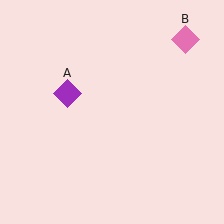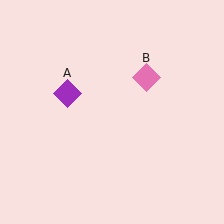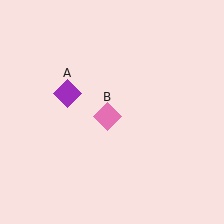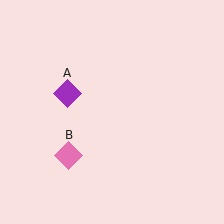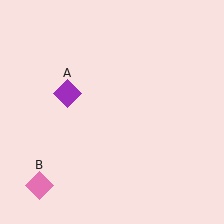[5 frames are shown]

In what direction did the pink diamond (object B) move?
The pink diamond (object B) moved down and to the left.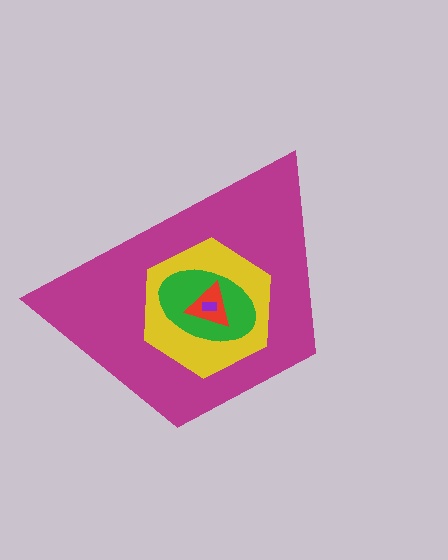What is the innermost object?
The purple rectangle.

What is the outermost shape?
The magenta trapezoid.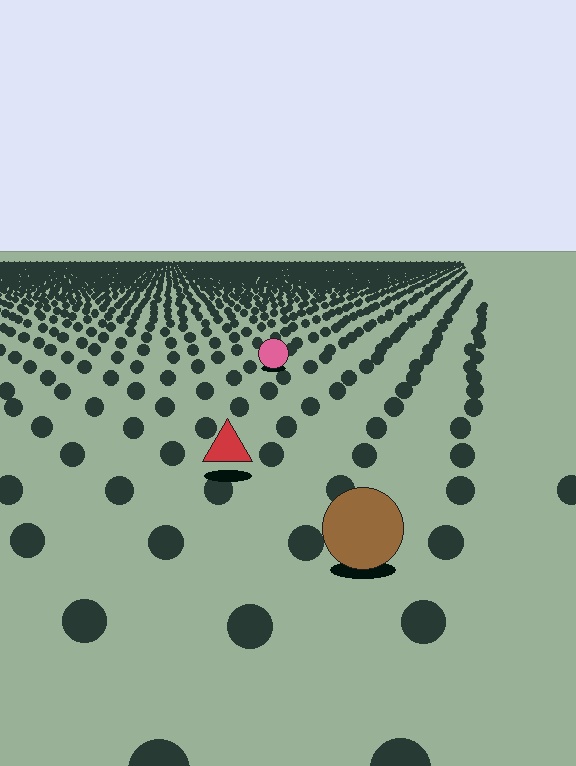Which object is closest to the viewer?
The brown circle is closest. The texture marks near it are larger and more spread out.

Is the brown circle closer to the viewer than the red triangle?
Yes. The brown circle is closer — you can tell from the texture gradient: the ground texture is coarser near it.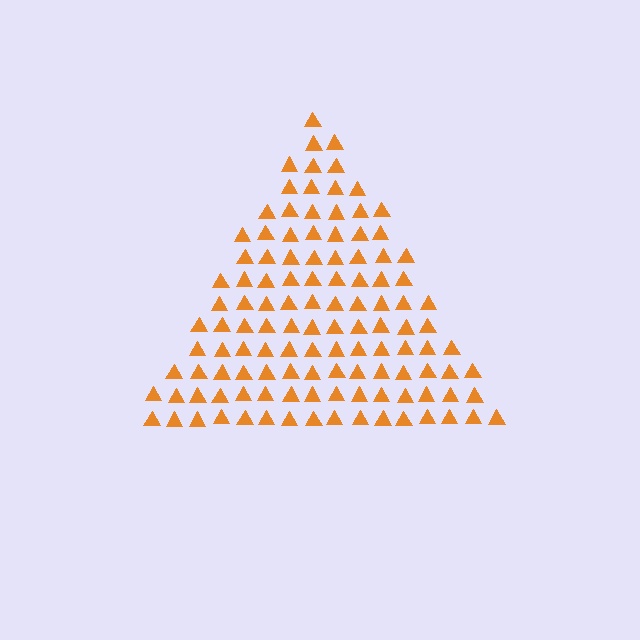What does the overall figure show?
The overall figure shows a triangle.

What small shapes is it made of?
It is made of small triangles.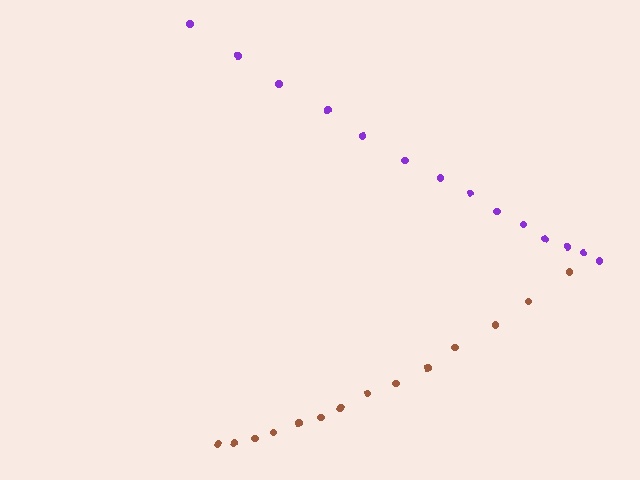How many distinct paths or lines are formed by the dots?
There are 2 distinct paths.